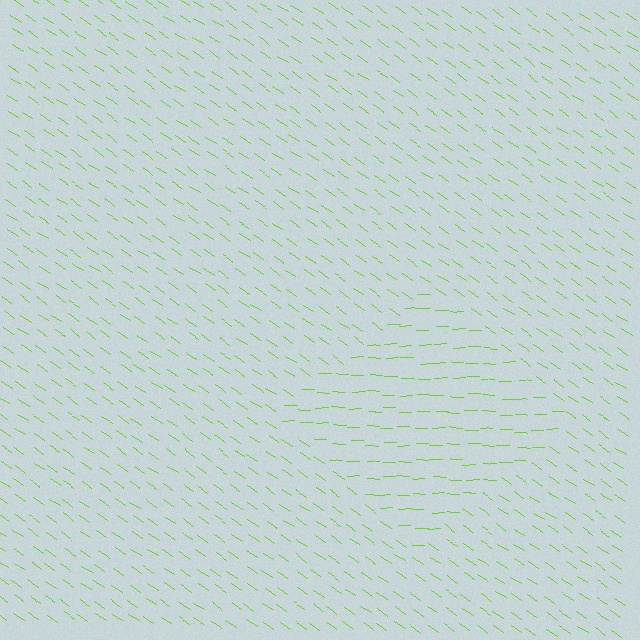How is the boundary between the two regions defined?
The boundary is defined purely by a change in line orientation (approximately 35 degrees difference). All lines are the same color and thickness.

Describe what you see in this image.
The image is filled with small lime line segments. A diamond region in the image has lines oriented differently from the surrounding lines, creating a visible texture boundary.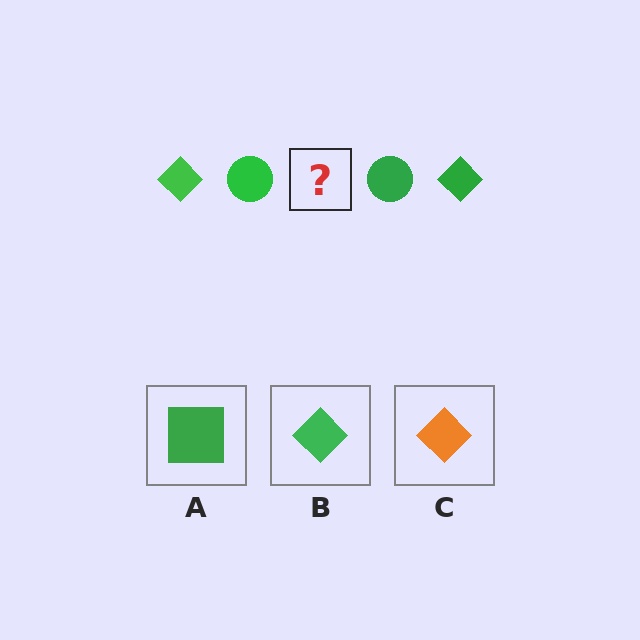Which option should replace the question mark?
Option B.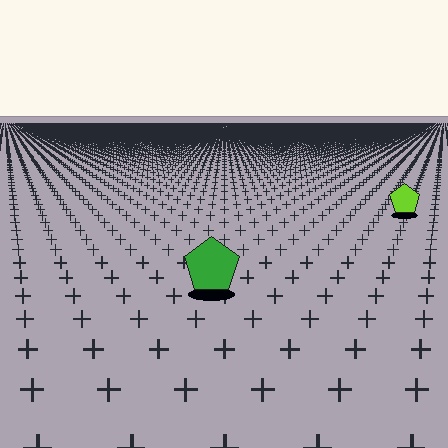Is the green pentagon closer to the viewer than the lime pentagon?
Yes. The green pentagon is closer — you can tell from the texture gradient: the ground texture is coarser near it.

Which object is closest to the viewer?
The green pentagon is closest. The texture marks near it are larger and more spread out.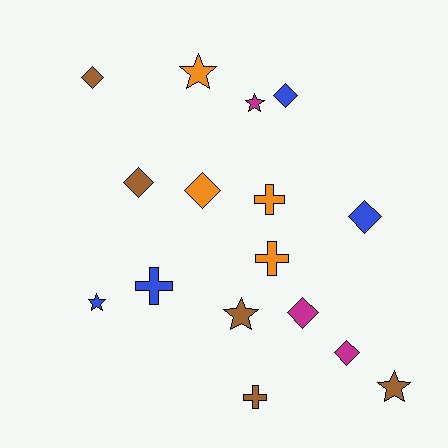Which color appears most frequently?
Brown, with 5 objects.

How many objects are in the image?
There are 16 objects.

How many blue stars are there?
There is 1 blue star.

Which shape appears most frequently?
Diamond, with 7 objects.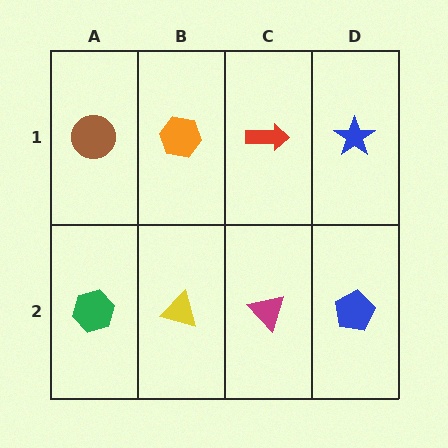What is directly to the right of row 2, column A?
A yellow triangle.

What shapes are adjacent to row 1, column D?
A blue pentagon (row 2, column D), a red arrow (row 1, column C).